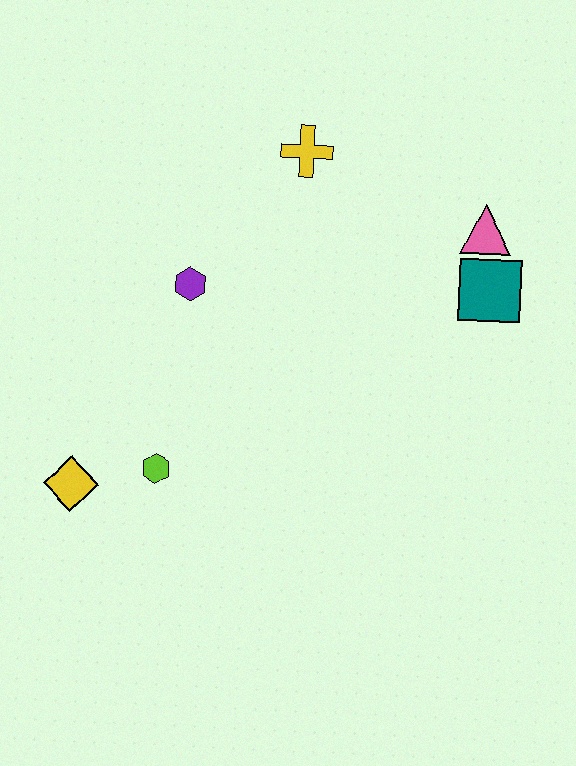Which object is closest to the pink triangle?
The teal square is closest to the pink triangle.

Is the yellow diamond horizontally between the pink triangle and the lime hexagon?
No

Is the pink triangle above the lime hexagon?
Yes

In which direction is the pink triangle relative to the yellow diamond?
The pink triangle is to the right of the yellow diamond.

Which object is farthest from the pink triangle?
The yellow diamond is farthest from the pink triangle.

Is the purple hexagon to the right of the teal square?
No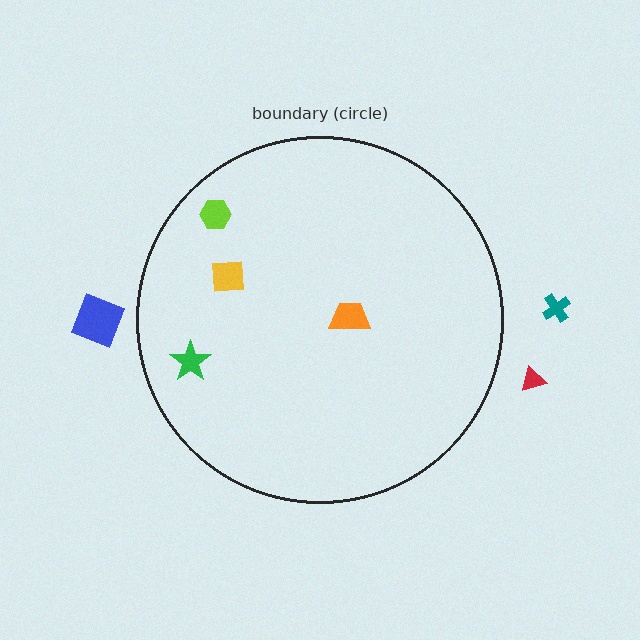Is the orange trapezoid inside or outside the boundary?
Inside.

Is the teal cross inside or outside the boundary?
Outside.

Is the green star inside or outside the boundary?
Inside.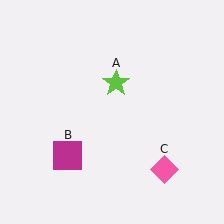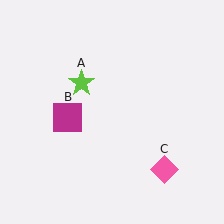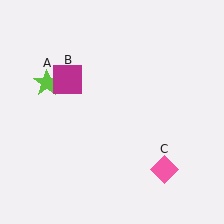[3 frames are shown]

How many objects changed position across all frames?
2 objects changed position: lime star (object A), magenta square (object B).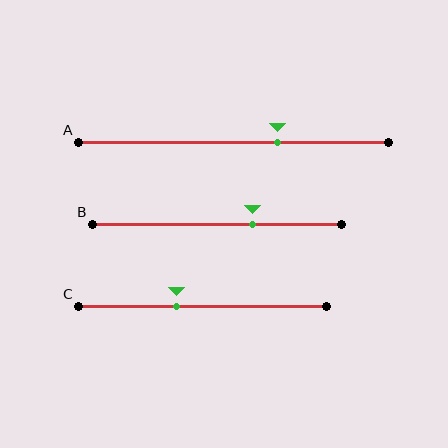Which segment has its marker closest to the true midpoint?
Segment C has its marker closest to the true midpoint.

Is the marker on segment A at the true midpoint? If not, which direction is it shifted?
No, the marker on segment A is shifted to the right by about 14% of the segment length.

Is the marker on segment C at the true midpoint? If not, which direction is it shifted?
No, the marker on segment C is shifted to the left by about 10% of the segment length.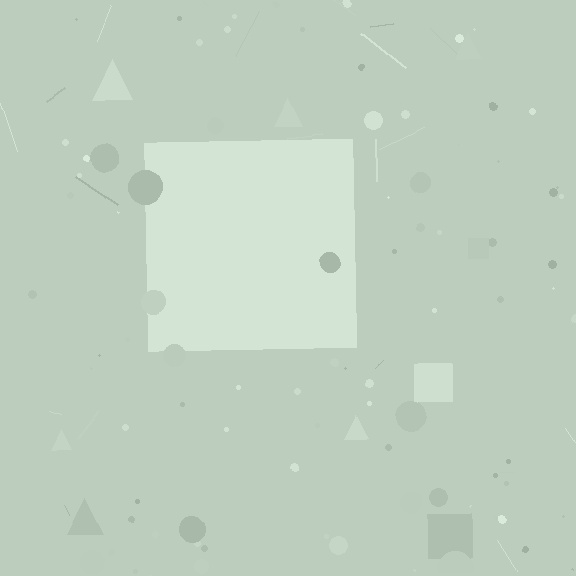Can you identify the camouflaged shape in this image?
The camouflaged shape is a square.